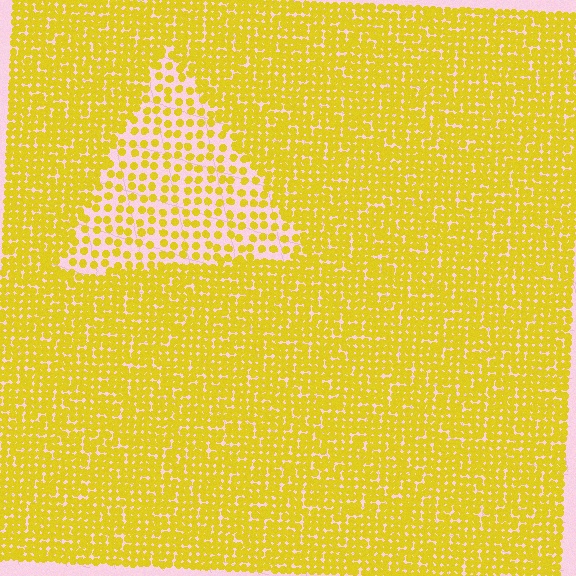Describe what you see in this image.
The image contains small yellow elements arranged at two different densities. A triangle-shaped region is visible where the elements are less densely packed than the surrounding area.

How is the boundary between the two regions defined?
The boundary is defined by a change in element density (approximately 2.2x ratio). All elements are the same color, size, and shape.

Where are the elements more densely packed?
The elements are more densely packed outside the triangle boundary.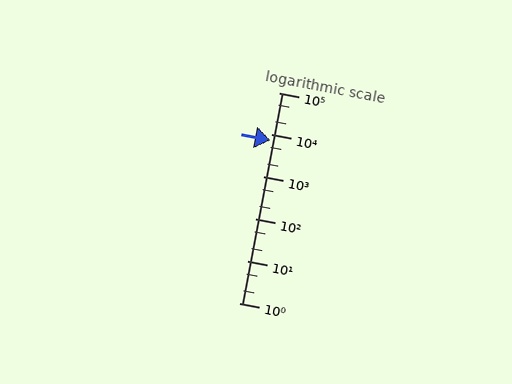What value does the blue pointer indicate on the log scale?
The pointer indicates approximately 7400.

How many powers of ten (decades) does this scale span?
The scale spans 5 decades, from 1 to 100000.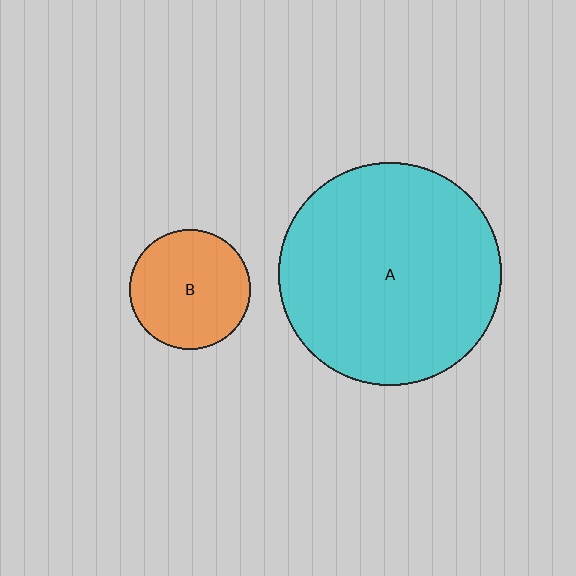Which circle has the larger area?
Circle A (cyan).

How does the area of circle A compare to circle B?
Approximately 3.4 times.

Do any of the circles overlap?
No, none of the circles overlap.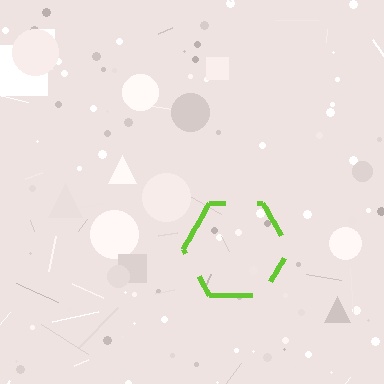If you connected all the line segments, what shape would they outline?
They would outline a hexagon.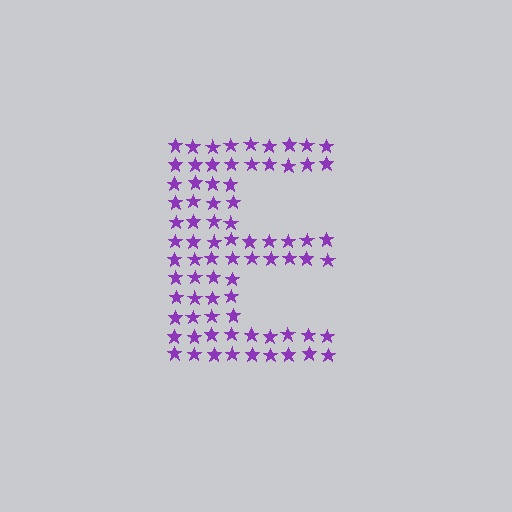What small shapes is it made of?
It is made of small stars.